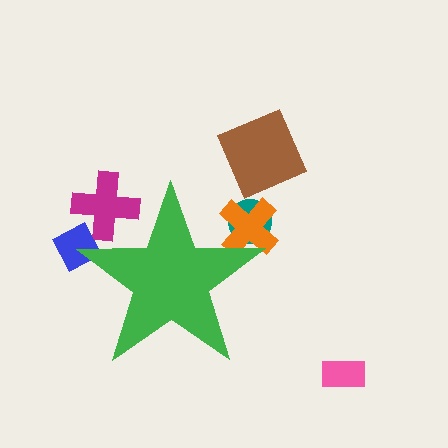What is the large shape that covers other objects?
A green star.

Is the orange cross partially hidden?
Yes, the orange cross is partially hidden behind the green star.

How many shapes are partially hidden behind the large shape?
4 shapes are partially hidden.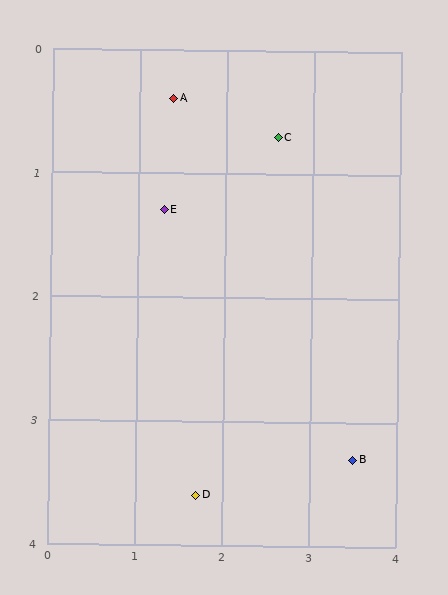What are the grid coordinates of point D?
Point D is at approximately (1.7, 3.6).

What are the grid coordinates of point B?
Point B is at approximately (3.5, 3.3).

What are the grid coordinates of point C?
Point C is at approximately (2.6, 0.7).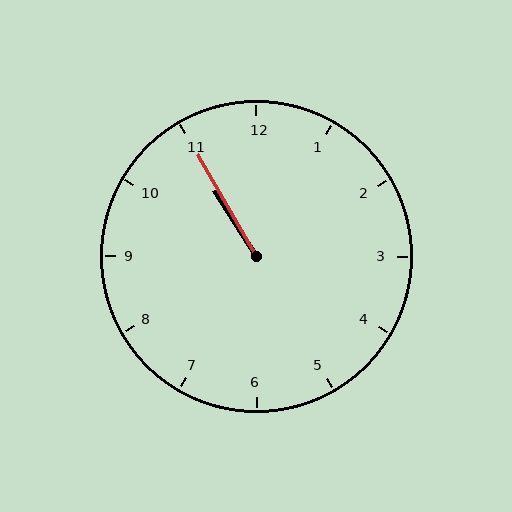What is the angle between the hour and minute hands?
Approximately 2 degrees.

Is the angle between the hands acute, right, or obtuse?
It is acute.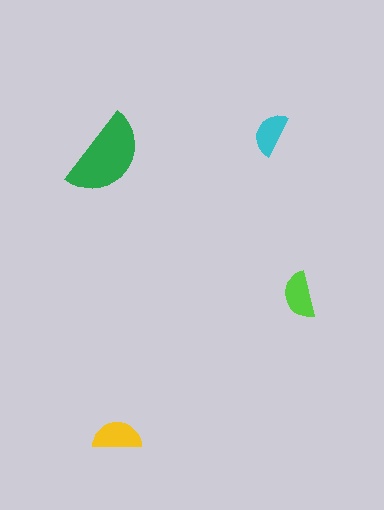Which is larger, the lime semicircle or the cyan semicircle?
The lime one.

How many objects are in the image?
There are 4 objects in the image.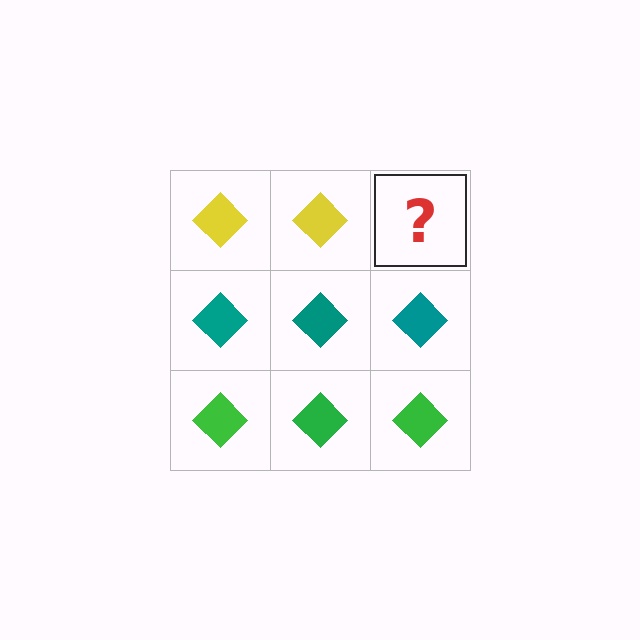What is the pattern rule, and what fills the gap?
The rule is that each row has a consistent color. The gap should be filled with a yellow diamond.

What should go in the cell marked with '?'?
The missing cell should contain a yellow diamond.